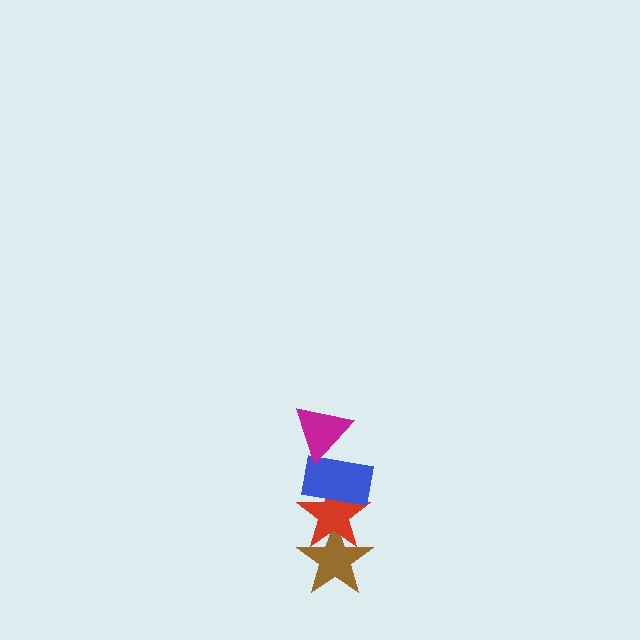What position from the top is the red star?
The red star is 3rd from the top.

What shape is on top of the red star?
The blue rectangle is on top of the red star.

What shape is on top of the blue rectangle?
The magenta triangle is on top of the blue rectangle.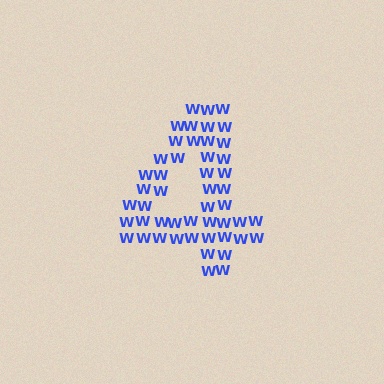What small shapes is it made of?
It is made of small letter W's.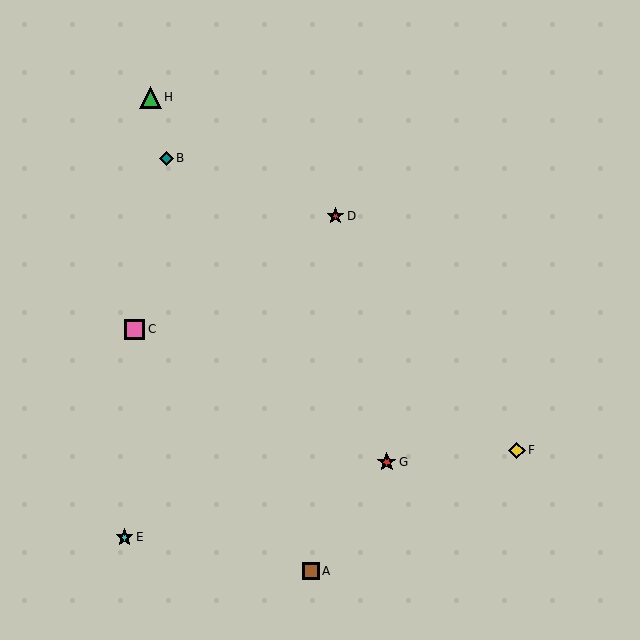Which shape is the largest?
The green triangle (labeled H) is the largest.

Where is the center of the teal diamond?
The center of the teal diamond is at (166, 158).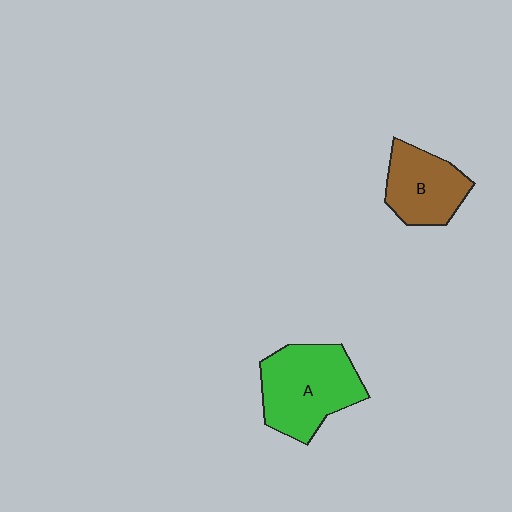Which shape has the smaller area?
Shape B (brown).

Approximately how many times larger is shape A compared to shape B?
Approximately 1.4 times.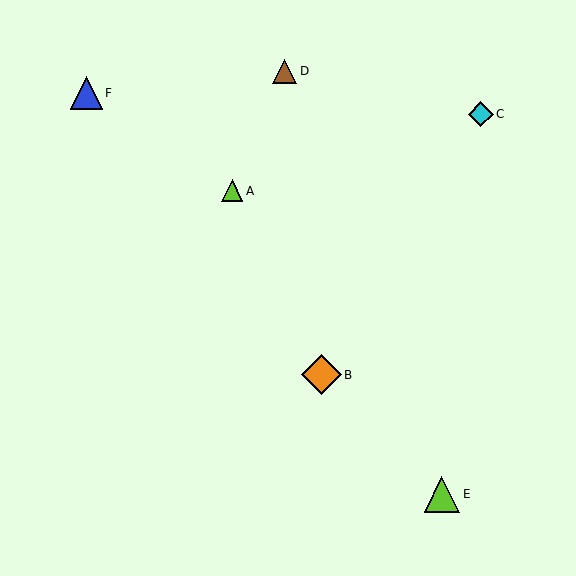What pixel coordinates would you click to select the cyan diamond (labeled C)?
Click at (481, 114) to select the cyan diamond C.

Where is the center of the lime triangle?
The center of the lime triangle is at (442, 494).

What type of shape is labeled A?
Shape A is a lime triangle.